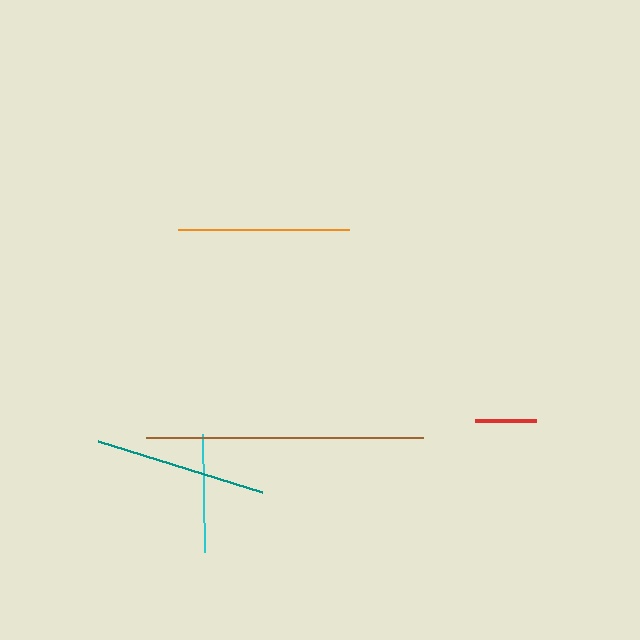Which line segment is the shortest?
The red line is the shortest at approximately 60 pixels.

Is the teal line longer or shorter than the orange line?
The teal line is longer than the orange line.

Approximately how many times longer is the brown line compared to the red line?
The brown line is approximately 4.6 times the length of the red line.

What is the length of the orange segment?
The orange segment is approximately 171 pixels long.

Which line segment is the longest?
The brown line is the longest at approximately 277 pixels.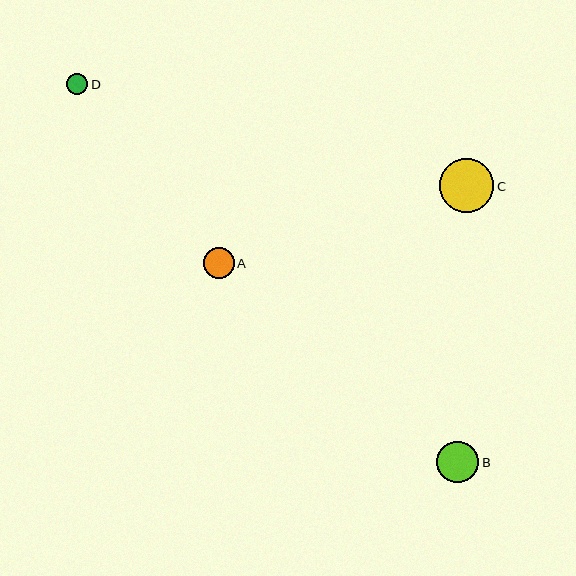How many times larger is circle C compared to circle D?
Circle C is approximately 2.5 times the size of circle D.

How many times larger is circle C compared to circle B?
Circle C is approximately 1.3 times the size of circle B.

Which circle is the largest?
Circle C is the largest with a size of approximately 54 pixels.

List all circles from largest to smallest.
From largest to smallest: C, B, A, D.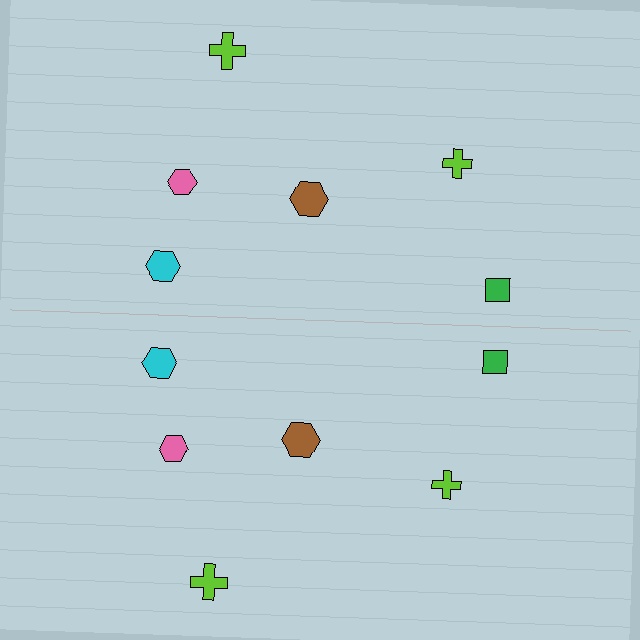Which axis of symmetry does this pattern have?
The pattern has a horizontal axis of symmetry running through the center of the image.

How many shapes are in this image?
There are 12 shapes in this image.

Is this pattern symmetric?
Yes, this pattern has bilateral (reflection) symmetry.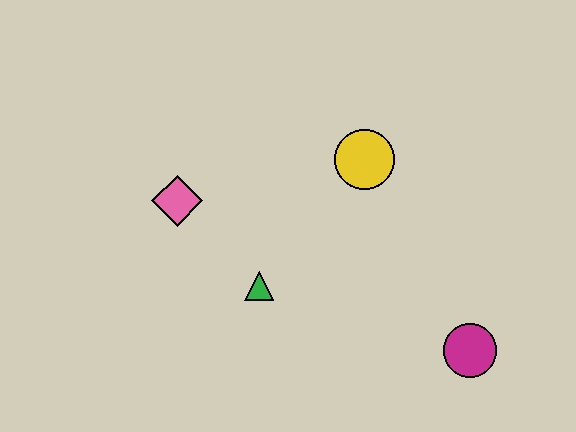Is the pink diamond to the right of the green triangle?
No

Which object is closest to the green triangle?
The pink diamond is closest to the green triangle.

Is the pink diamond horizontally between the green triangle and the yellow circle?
No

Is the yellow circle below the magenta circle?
No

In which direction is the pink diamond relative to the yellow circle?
The pink diamond is to the left of the yellow circle.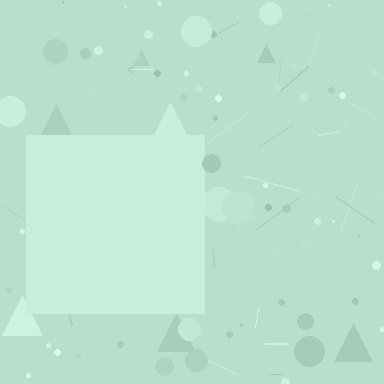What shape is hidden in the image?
A square is hidden in the image.